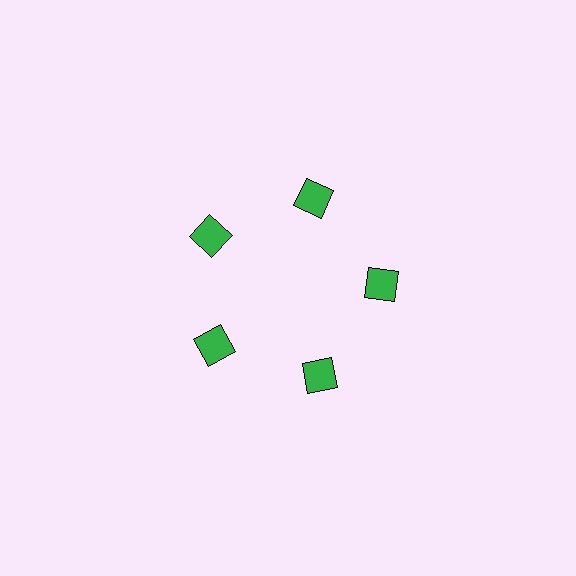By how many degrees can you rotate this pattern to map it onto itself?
The pattern maps onto itself every 72 degrees of rotation.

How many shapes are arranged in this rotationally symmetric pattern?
There are 5 shapes, arranged in 5 groups of 1.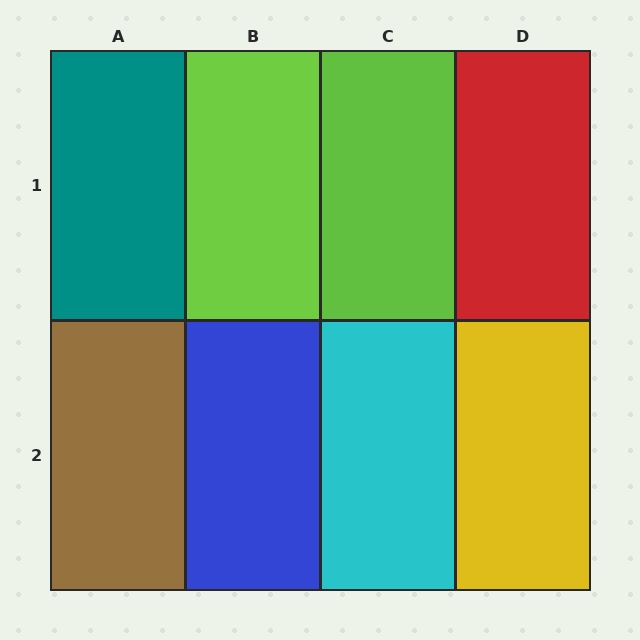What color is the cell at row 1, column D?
Red.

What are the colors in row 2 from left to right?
Brown, blue, cyan, yellow.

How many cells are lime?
2 cells are lime.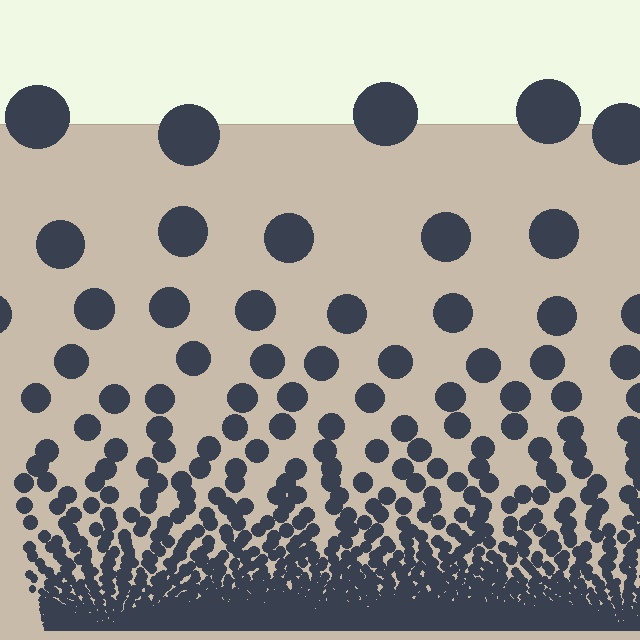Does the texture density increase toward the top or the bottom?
Density increases toward the bottom.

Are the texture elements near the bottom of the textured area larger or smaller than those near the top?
Smaller. The gradient is inverted — elements near the bottom are smaller and denser.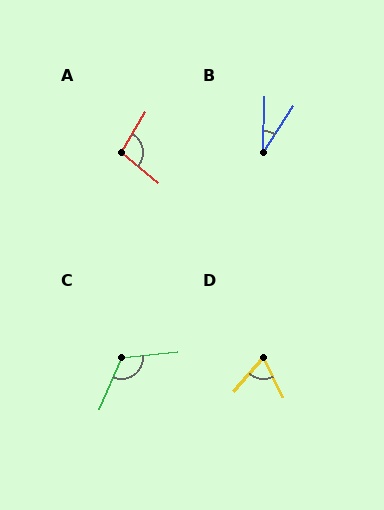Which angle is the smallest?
B, at approximately 32 degrees.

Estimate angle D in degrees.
Approximately 67 degrees.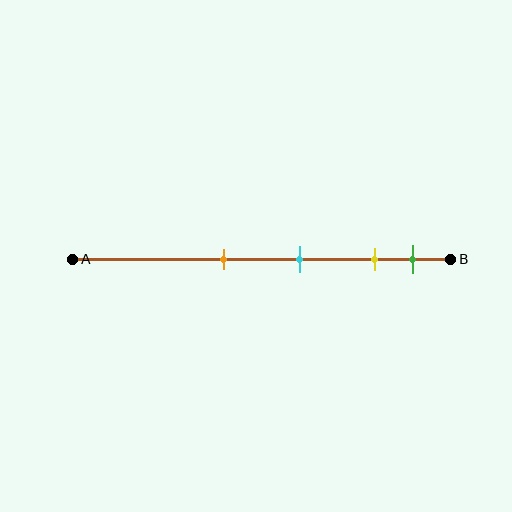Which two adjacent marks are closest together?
The yellow and green marks are the closest adjacent pair.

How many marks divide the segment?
There are 4 marks dividing the segment.